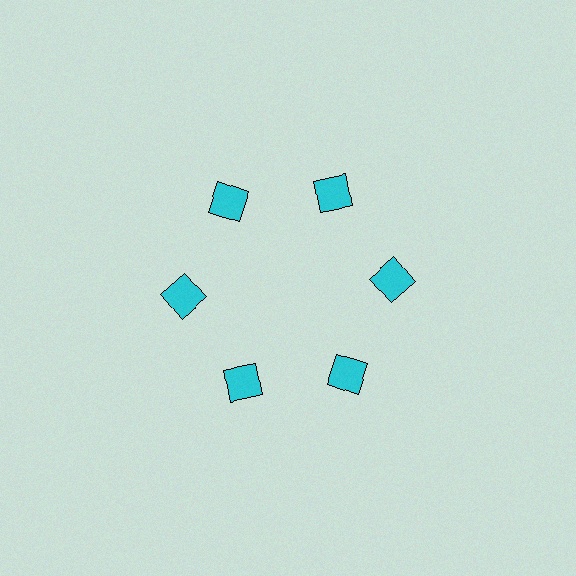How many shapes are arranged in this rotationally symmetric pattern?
There are 6 shapes, arranged in 6 groups of 1.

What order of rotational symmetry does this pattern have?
This pattern has 6-fold rotational symmetry.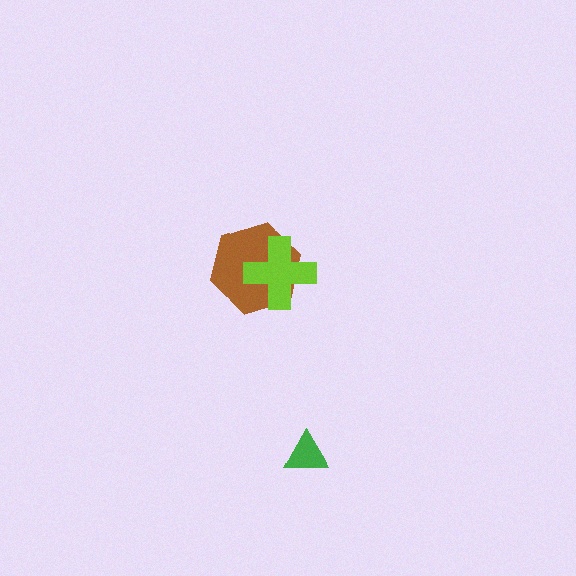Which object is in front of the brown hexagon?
The lime cross is in front of the brown hexagon.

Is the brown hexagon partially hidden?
Yes, it is partially covered by another shape.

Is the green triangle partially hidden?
No, no other shape covers it.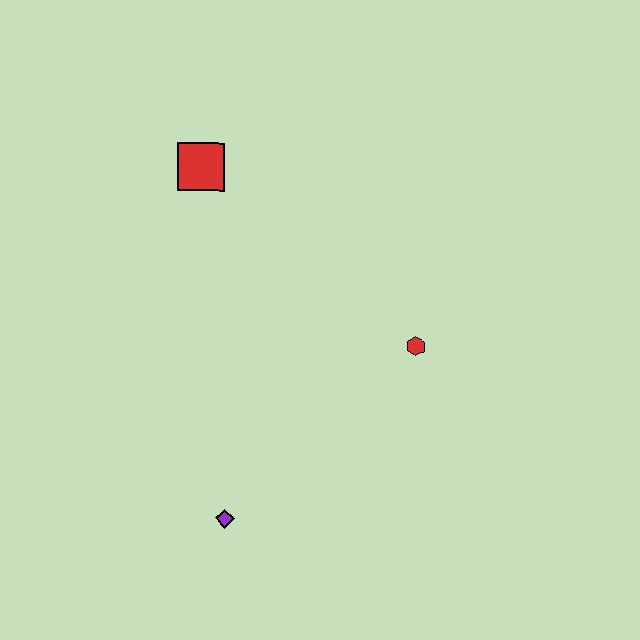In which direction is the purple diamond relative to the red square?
The purple diamond is below the red square.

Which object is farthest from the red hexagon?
The red square is farthest from the red hexagon.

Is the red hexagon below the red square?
Yes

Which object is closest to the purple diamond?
The red hexagon is closest to the purple diamond.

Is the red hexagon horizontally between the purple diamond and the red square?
No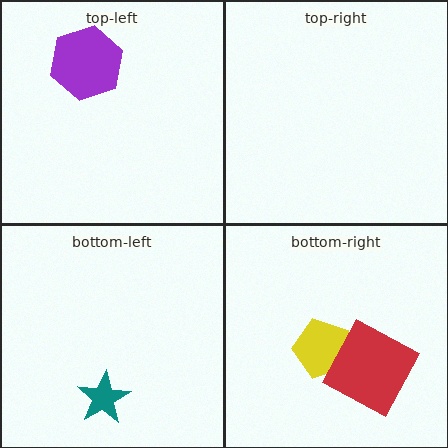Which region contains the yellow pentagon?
The bottom-right region.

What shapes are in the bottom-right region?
The yellow pentagon, the red square.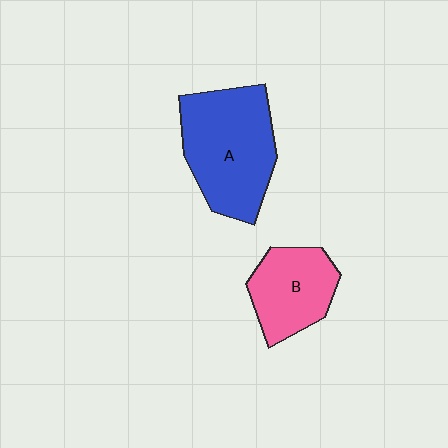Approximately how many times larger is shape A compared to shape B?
Approximately 1.6 times.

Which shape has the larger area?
Shape A (blue).